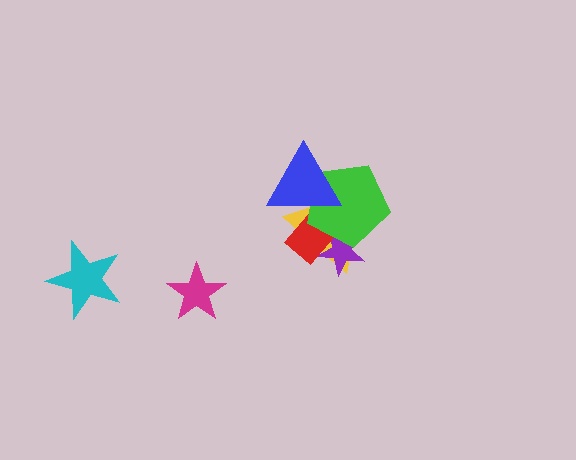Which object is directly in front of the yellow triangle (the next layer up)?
The purple star is directly in front of the yellow triangle.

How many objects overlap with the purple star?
3 objects overlap with the purple star.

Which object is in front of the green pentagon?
The blue triangle is in front of the green pentagon.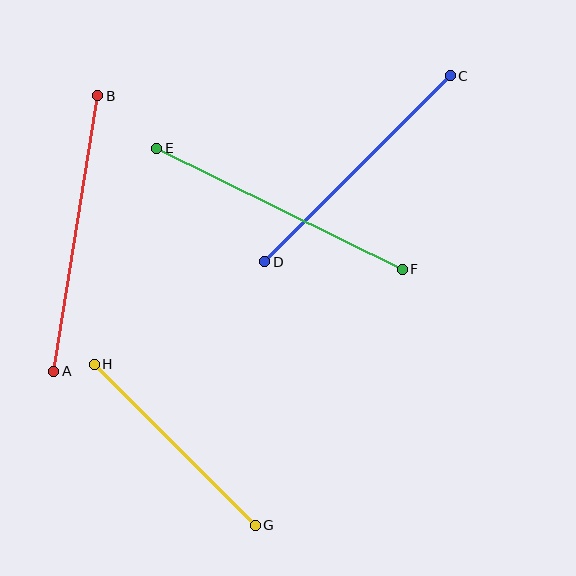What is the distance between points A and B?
The distance is approximately 279 pixels.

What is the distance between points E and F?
The distance is approximately 273 pixels.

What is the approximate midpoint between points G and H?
The midpoint is at approximately (175, 445) pixels.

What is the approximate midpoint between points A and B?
The midpoint is at approximately (76, 234) pixels.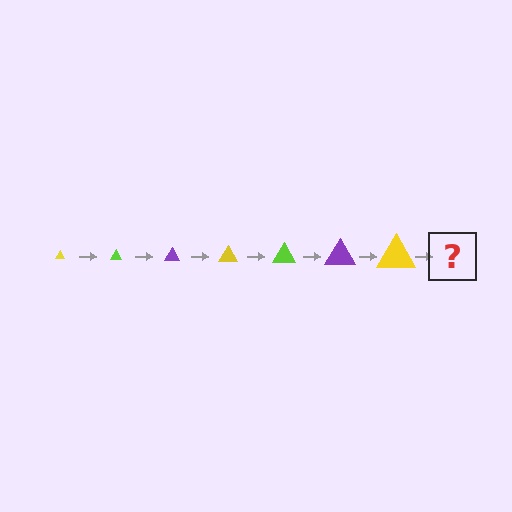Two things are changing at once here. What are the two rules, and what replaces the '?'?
The two rules are that the triangle grows larger each step and the color cycles through yellow, lime, and purple. The '?' should be a lime triangle, larger than the previous one.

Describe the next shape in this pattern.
It should be a lime triangle, larger than the previous one.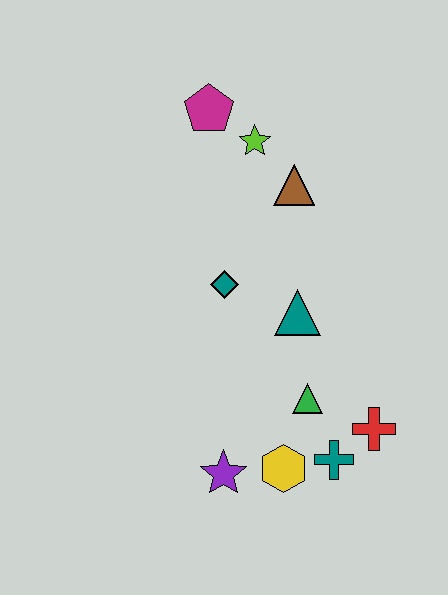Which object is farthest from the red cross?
The magenta pentagon is farthest from the red cross.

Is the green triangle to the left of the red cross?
Yes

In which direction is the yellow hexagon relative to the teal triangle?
The yellow hexagon is below the teal triangle.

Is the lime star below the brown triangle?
No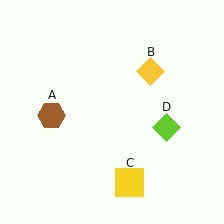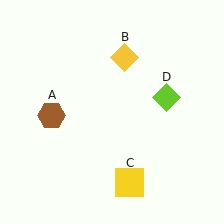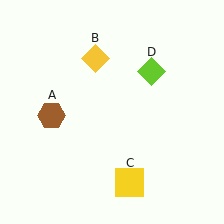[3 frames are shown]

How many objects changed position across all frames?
2 objects changed position: yellow diamond (object B), lime diamond (object D).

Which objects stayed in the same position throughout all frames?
Brown hexagon (object A) and yellow square (object C) remained stationary.